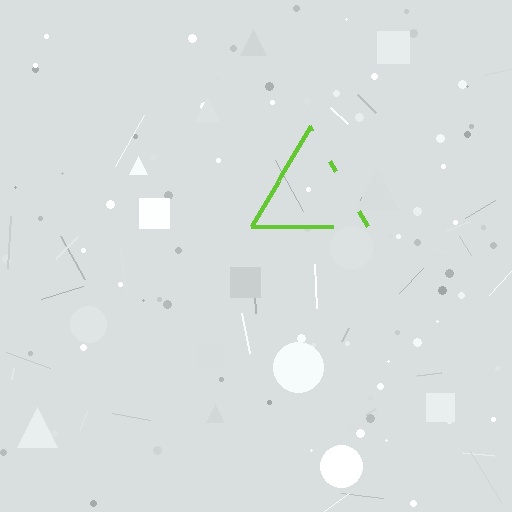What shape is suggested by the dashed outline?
The dashed outline suggests a triangle.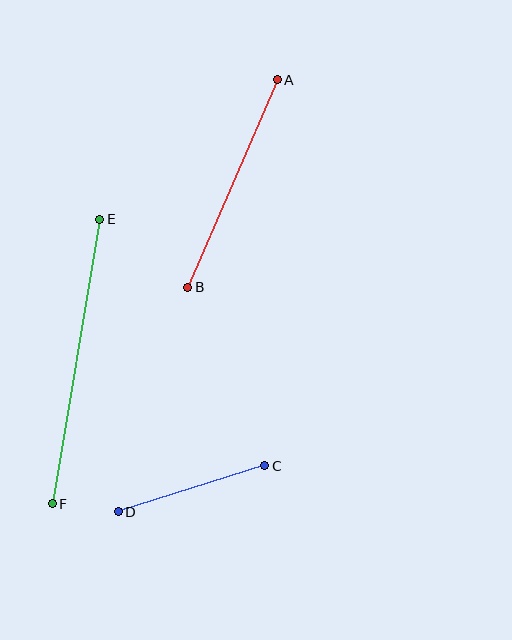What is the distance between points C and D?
The distance is approximately 153 pixels.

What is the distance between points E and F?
The distance is approximately 288 pixels.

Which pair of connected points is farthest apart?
Points E and F are farthest apart.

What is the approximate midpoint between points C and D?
The midpoint is at approximately (191, 489) pixels.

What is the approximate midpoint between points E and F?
The midpoint is at approximately (76, 362) pixels.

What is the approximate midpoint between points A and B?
The midpoint is at approximately (233, 183) pixels.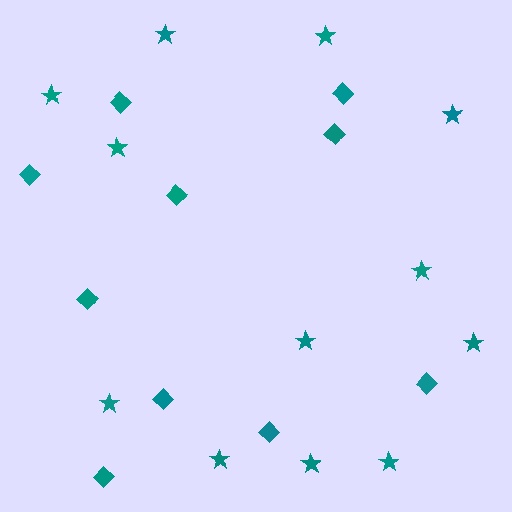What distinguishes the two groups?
There are 2 groups: one group of stars (12) and one group of diamonds (10).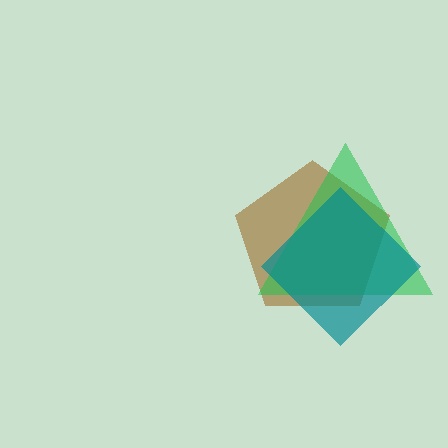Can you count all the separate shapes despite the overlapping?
Yes, there are 3 separate shapes.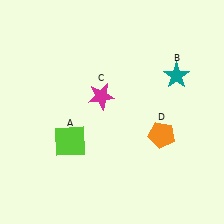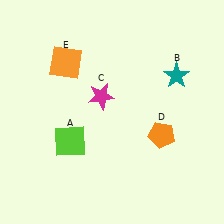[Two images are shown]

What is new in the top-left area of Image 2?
An orange square (E) was added in the top-left area of Image 2.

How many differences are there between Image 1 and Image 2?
There is 1 difference between the two images.